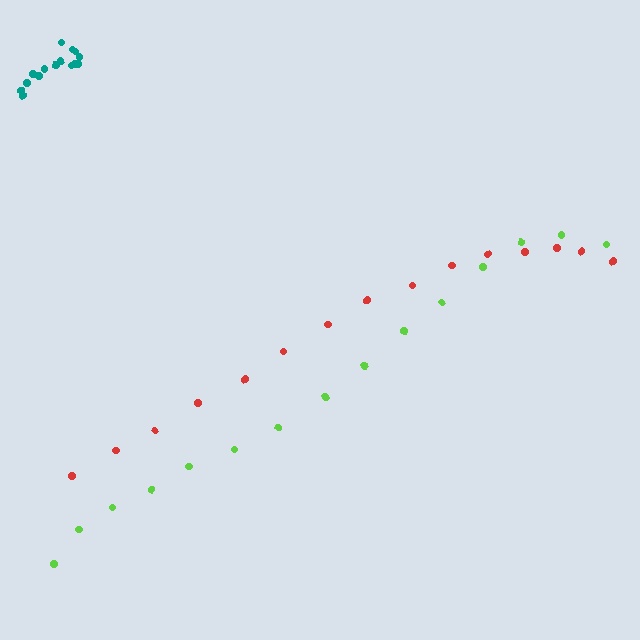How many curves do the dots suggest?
There are 3 distinct paths.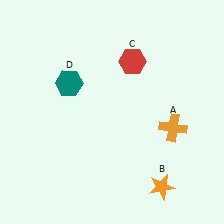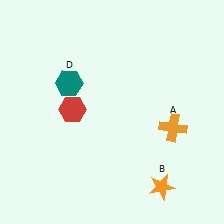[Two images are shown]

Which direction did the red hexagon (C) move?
The red hexagon (C) moved left.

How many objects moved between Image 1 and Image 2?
1 object moved between the two images.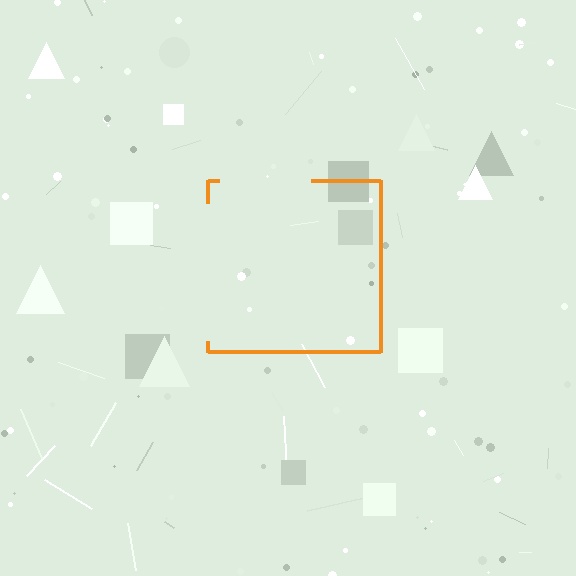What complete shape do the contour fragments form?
The contour fragments form a square.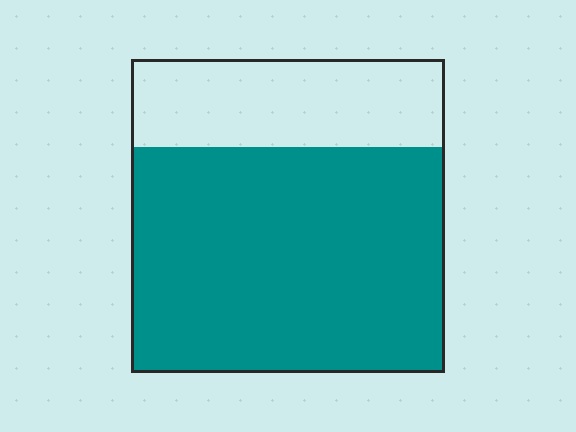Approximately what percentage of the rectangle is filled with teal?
Approximately 70%.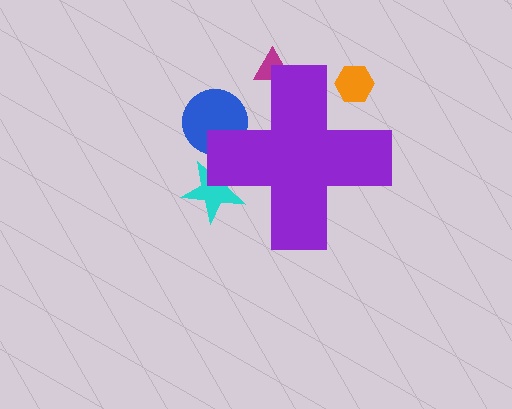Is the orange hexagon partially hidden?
Yes, the orange hexagon is partially hidden behind the purple cross.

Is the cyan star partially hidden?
Yes, the cyan star is partially hidden behind the purple cross.